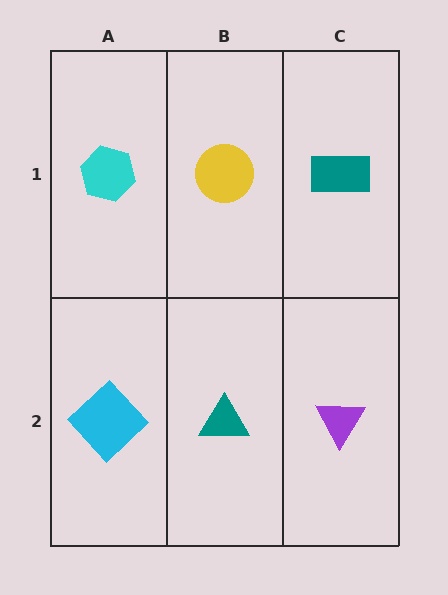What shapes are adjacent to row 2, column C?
A teal rectangle (row 1, column C), a teal triangle (row 2, column B).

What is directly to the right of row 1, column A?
A yellow circle.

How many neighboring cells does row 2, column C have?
2.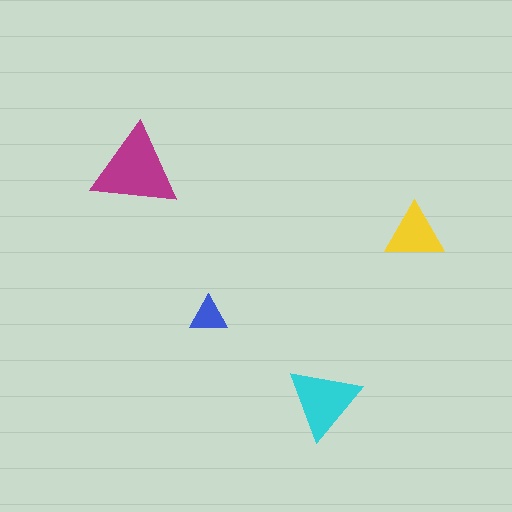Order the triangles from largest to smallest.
the magenta one, the cyan one, the yellow one, the blue one.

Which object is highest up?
The magenta triangle is topmost.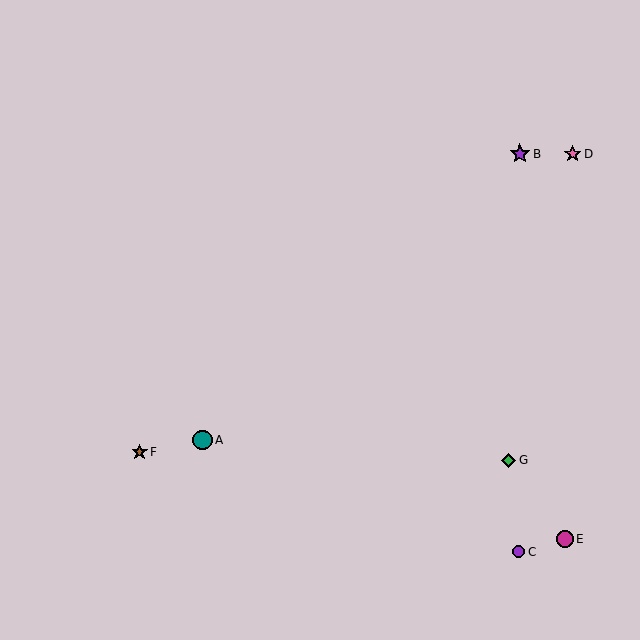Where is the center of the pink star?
The center of the pink star is at (573, 154).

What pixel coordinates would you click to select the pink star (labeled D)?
Click at (573, 154) to select the pink star D.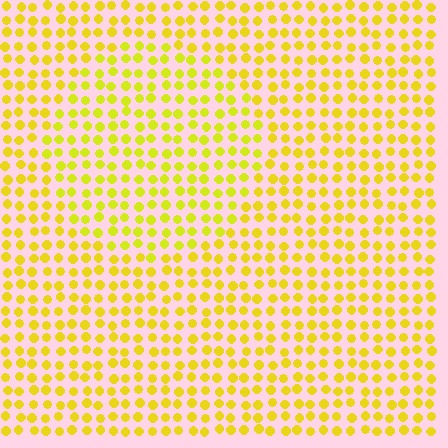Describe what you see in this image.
The image is filled with small yellow elements in a uniform arrangement. A circle-shaped region is visible where the elements are tinted to a slightly different hue, forming a subtle color boundary.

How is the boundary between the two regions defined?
The boundary is defined purely by a slight shift in hue (about 13 degrees). Spacing, size, and orientation are identical on both sides.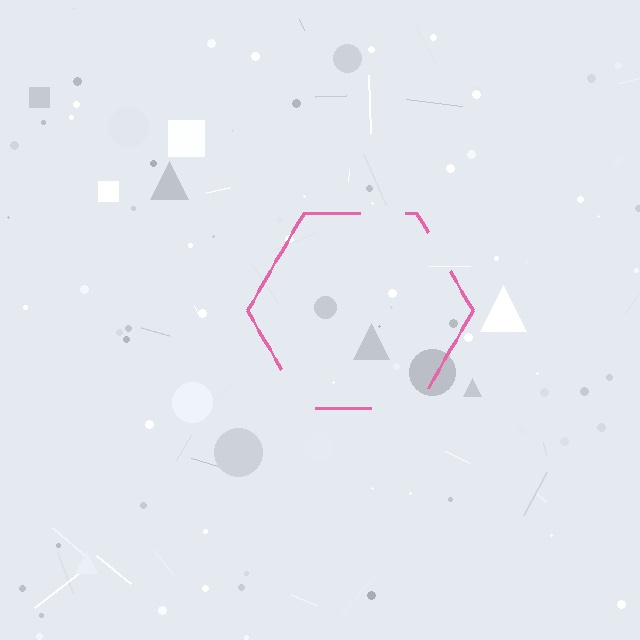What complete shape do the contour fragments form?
The contour fragments form a hexagon.